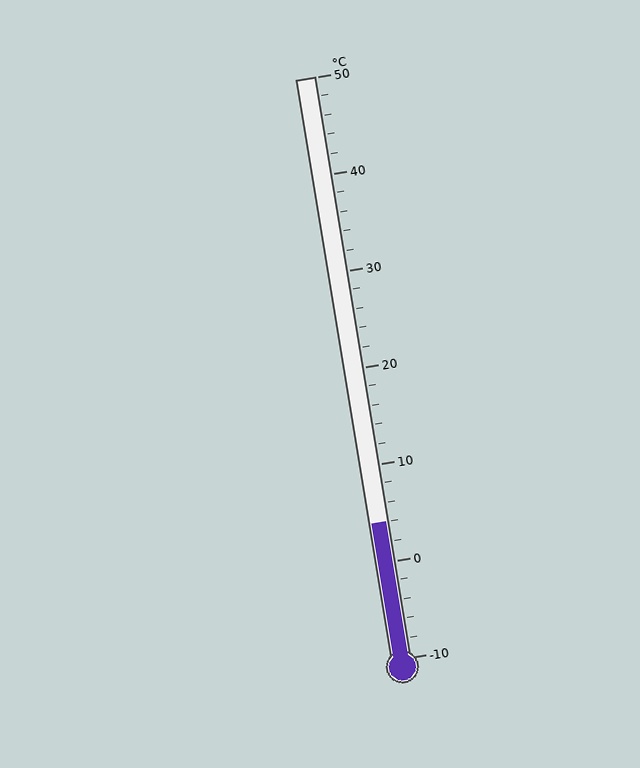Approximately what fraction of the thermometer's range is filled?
The thermometer is filled to approximately 25% of its range.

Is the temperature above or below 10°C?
The temperature is below 10°C.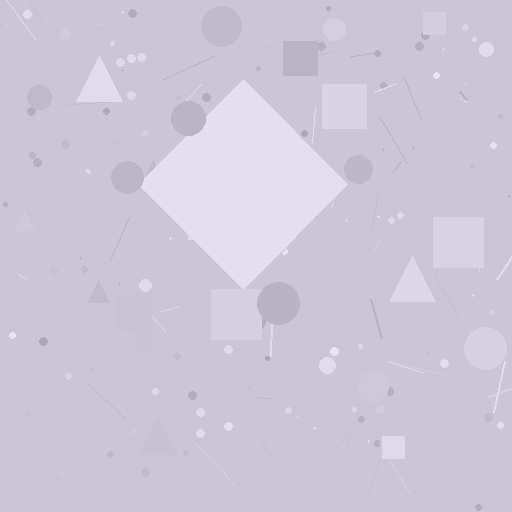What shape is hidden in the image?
A diamond is hidden in the image.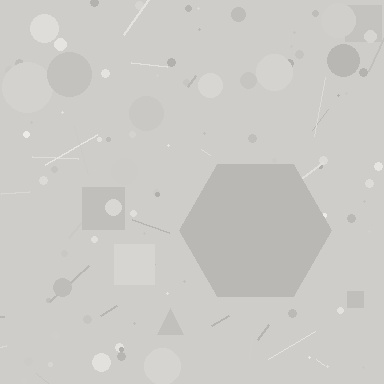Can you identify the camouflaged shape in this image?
The camouflaged shape is a hexagon.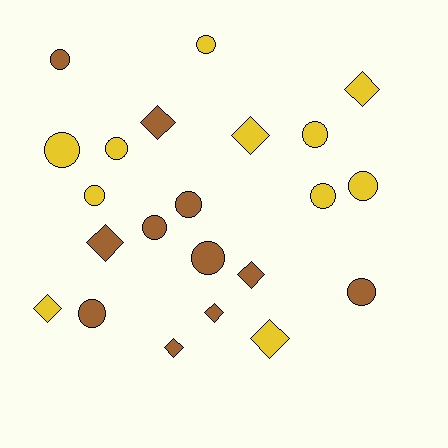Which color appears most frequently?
Brown, with 11 objects.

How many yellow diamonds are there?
There are 4 yellow diamonds.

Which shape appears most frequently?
Circle, with 13 objects.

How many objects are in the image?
There are 22 objects.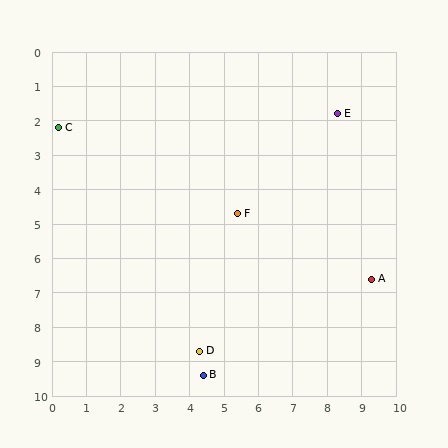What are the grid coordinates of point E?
Point E is at approximately (8.3, 1.8).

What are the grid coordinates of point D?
Point D is at approximately (4.3, 8.7).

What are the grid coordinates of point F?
Point F is at approximately (5.4, 4.7).